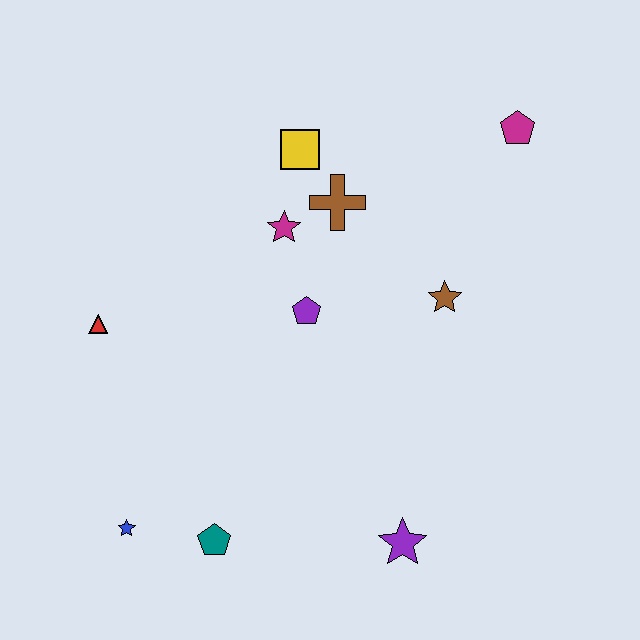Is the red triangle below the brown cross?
Yes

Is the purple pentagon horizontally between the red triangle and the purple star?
Yes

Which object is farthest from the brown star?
The blue star is farthest from the brown star.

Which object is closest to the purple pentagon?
The magenta star is closest to the purple pentagon.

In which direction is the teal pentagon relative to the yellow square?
The teal pentagon is below the yellow square.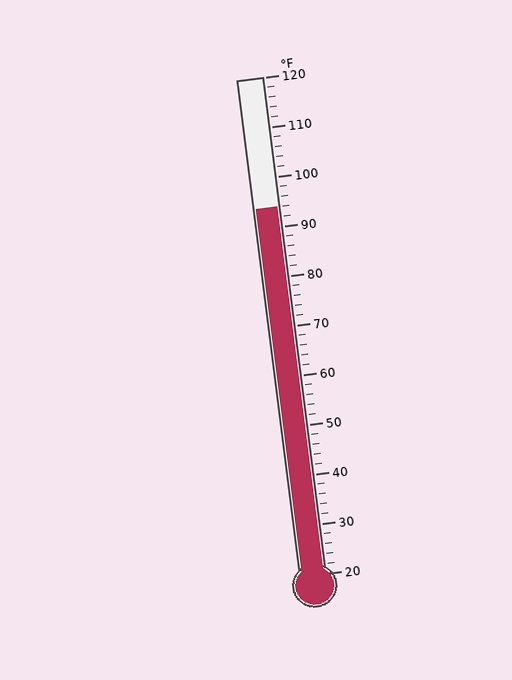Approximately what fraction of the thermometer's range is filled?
The thermometer is filled to approximately 75% of its range.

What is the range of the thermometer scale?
The thermometer scale ranges from 20°F to 120°F.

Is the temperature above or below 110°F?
The temperature is below 110°F.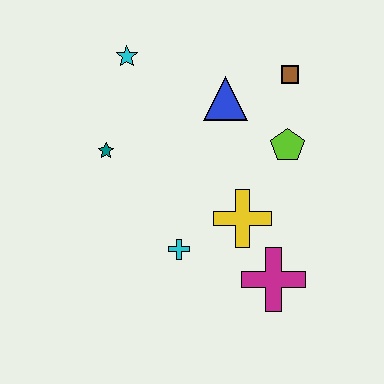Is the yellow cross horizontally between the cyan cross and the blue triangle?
No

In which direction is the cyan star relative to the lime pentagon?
The cyan star is to the left of the lime pentagon.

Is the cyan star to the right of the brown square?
No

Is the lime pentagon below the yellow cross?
No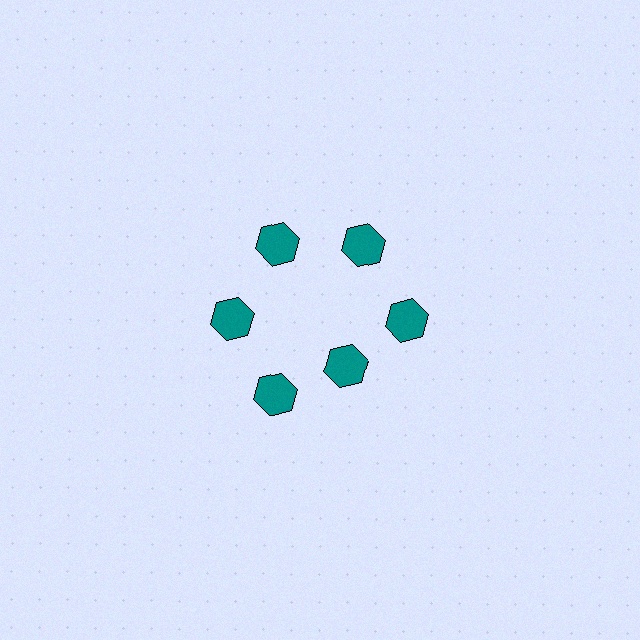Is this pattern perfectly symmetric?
No. The 6 teal hexagons are arranged in a ring, but one element near the 5 o'clock position is pulled inward toward the center, breaking the 6-fold rotational symmetry.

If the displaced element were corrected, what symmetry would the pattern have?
It would have 6-fold rotational symmetry — the pattern would map onto itself every 60 degrees.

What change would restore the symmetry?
The symmetry would be restored by moving it outward, back onto the ring so that all 6 hexagons sit at equal angles and equal distance from the center.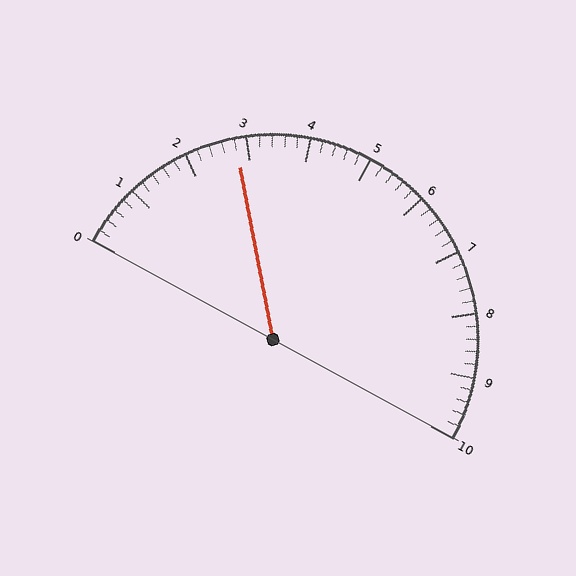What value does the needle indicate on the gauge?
The needle indicates approximately 2.8.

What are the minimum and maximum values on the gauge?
The gauge ranges from 0 to 10.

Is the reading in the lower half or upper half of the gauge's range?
The reading is in the lower half of the range (0 to 10).